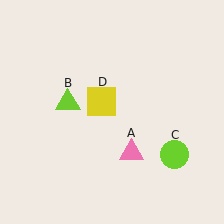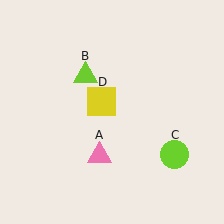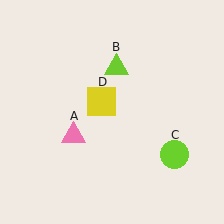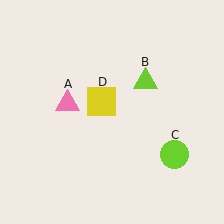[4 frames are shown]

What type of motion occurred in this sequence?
The pink triangle (object A), lime triangle (object B) rotated clockwise around the center of the scene.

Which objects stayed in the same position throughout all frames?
Lime circle (object C) and yellow square (object D) remained stationary.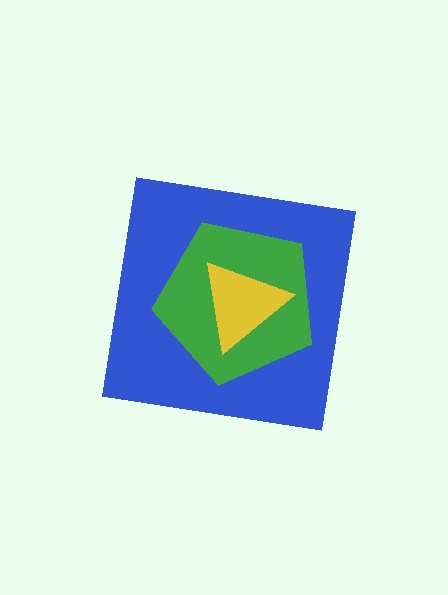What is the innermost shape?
The yellow triangle.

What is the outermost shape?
The blue square.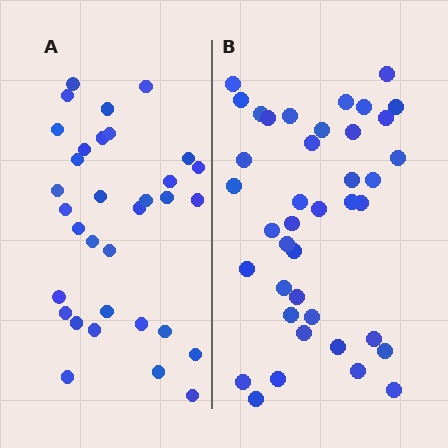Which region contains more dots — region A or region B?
Region B (the right region) has more dots.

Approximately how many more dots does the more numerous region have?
Region B has roughly 8 or so more dots than region A.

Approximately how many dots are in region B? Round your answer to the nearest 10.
About 40 dots.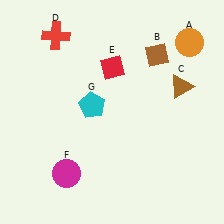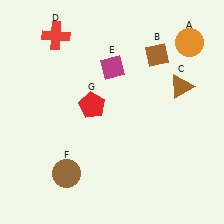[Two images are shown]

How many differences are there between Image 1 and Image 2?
There are 3 differences between the two images.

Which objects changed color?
E changed from red to magenta. F changed from magenta to brown. G changed from cyan to red.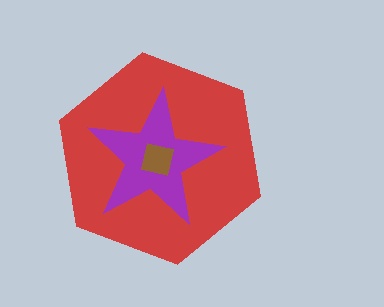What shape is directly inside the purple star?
The brown square.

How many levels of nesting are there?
3.